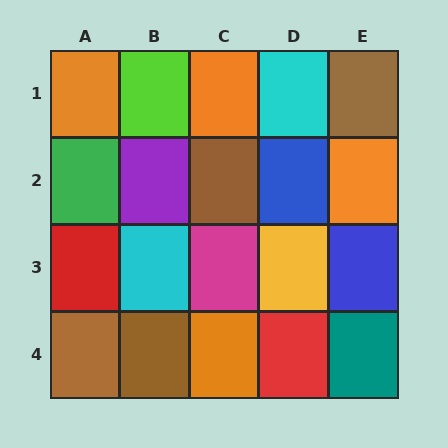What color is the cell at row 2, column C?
Brown.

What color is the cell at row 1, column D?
Cyan.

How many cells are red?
2 cells are red.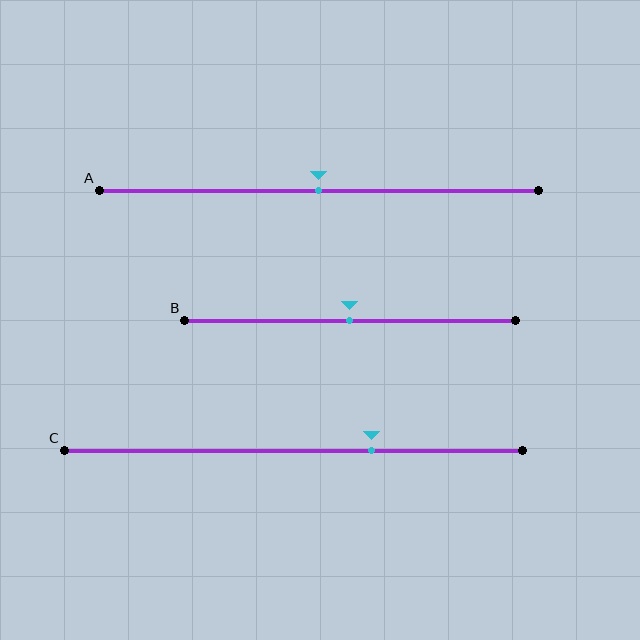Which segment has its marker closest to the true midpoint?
Segment A has its marker closest to the true midpoint.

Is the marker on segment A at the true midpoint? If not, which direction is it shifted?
Yes, the marker on segment A is at the true midpoint.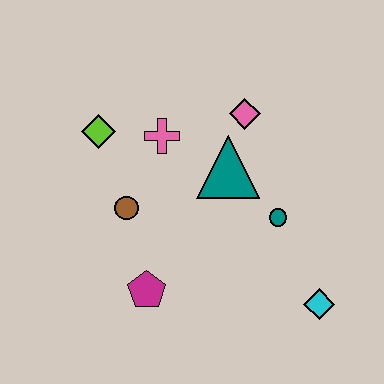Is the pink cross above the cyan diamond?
Yes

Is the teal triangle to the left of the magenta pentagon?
No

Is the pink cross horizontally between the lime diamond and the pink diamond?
Yes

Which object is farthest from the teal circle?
The lime diamond is farthest from the teal circle.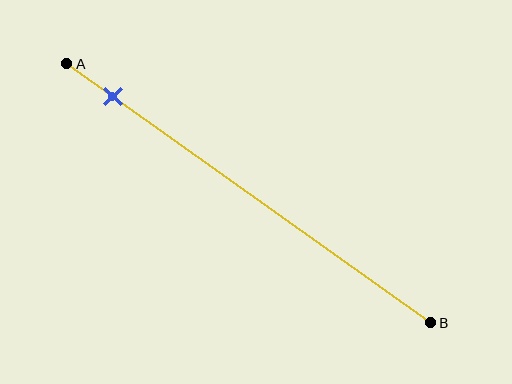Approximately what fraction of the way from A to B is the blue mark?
The blue mark is approximately 15% of the way from A to B.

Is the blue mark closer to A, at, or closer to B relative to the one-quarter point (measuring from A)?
The blue mark is closer to point A than the one-quarter point of segment AB.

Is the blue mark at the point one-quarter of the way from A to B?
No, the mark is at about 15% from A, not at the 25% one-quarter point.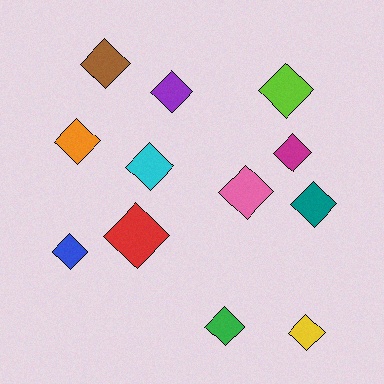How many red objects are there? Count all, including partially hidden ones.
There is 1 red object.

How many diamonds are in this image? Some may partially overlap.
There are 12 diamonds.